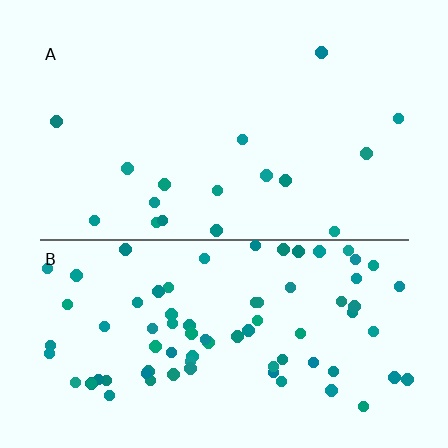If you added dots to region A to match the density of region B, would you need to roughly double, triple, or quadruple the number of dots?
Approximately quadruple.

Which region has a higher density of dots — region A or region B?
B (the bottom).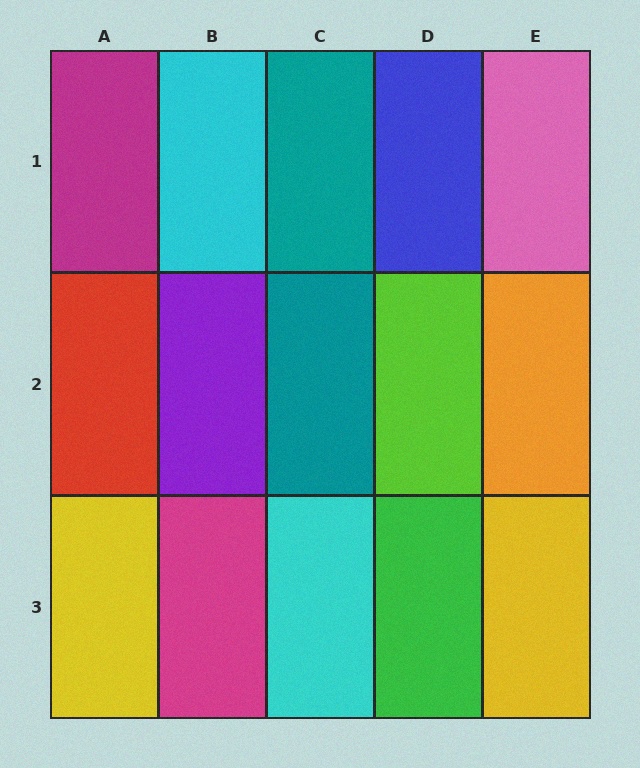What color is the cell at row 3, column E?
Yellow.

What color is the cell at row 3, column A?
Yellow.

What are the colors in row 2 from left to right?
Red, purple, teal, lime, orange.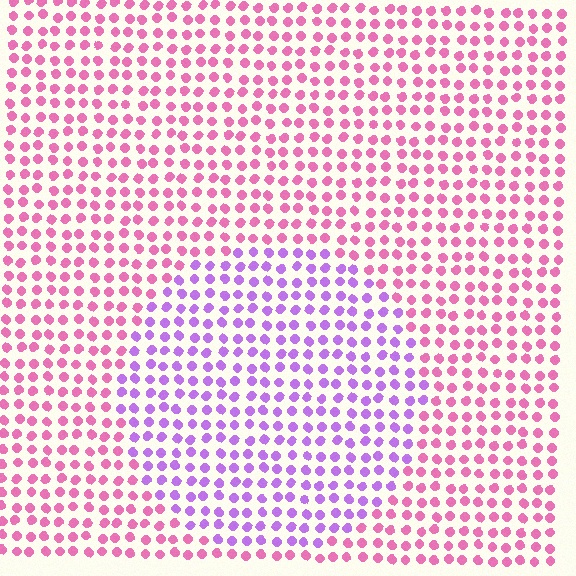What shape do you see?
I see a circle.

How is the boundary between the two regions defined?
The boundary is defined purely by a slight shift in hue (about 47 degrees). Spacing, size, and orientation are identical on both sides.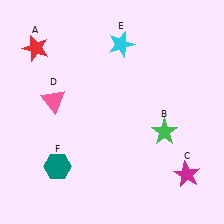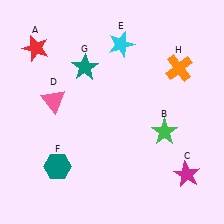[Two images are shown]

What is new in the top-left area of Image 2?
A teal star (G) was added in the top-left area of Image 2.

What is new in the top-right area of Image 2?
An orange cross (H) was added in the top-right area of Image 2.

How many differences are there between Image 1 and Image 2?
There are 2 differences between the two images.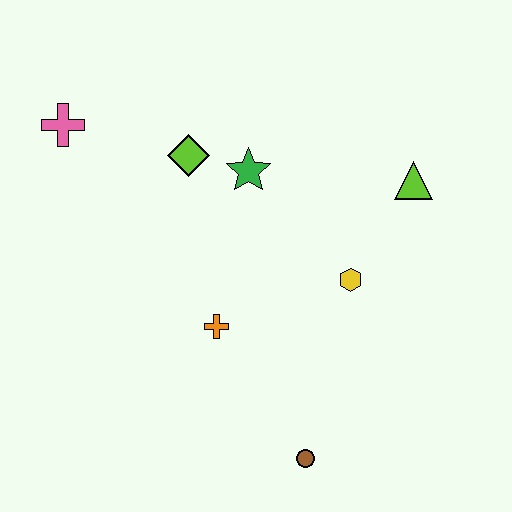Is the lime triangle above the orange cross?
Yes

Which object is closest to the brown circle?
The orange cross is closest to the brown circle.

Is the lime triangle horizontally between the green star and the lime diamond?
No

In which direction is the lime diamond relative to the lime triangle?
The lime diamond is to the left of the lime triangle.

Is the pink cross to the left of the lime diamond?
Yes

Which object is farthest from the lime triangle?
The pink cross is farthest from the lime triangle.